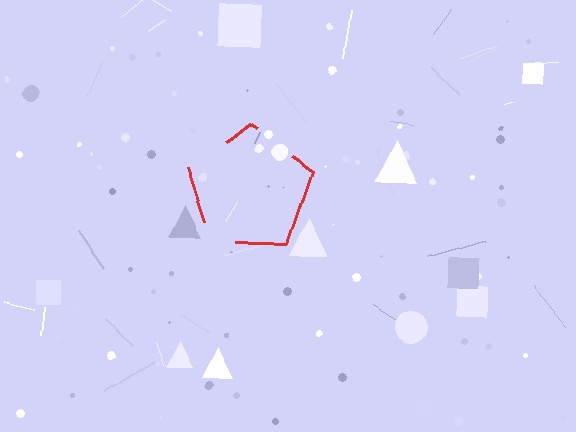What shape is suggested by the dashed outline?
The dashed outline suggests a pentagon.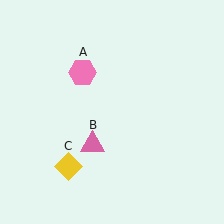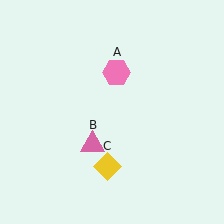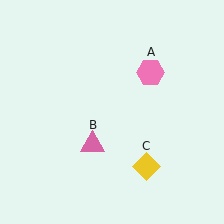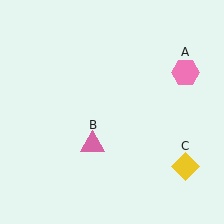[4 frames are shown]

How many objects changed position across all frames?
2 objects changed position: pink hexagon (object A), yellow diamond (object C).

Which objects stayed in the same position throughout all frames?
Pink triangle (object B) remained stationary.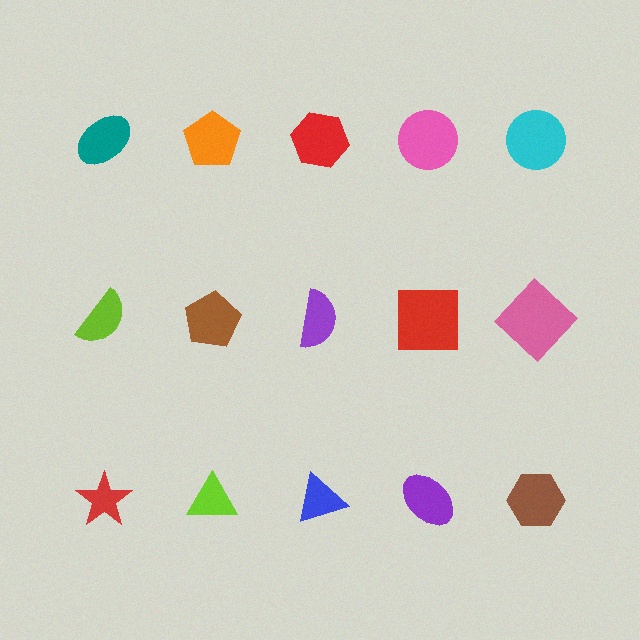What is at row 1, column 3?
A red hexagon.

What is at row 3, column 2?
A lime triangle.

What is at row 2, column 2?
A brown pentagon.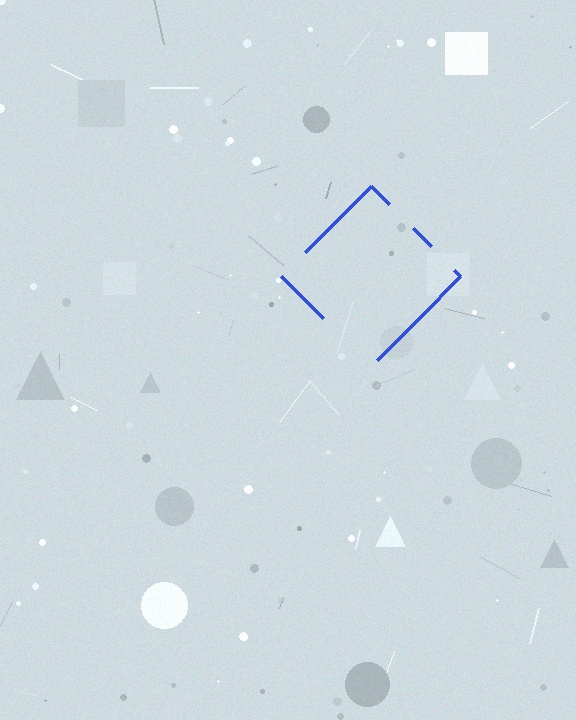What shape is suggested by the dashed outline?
The dashed outline suggests a diamond.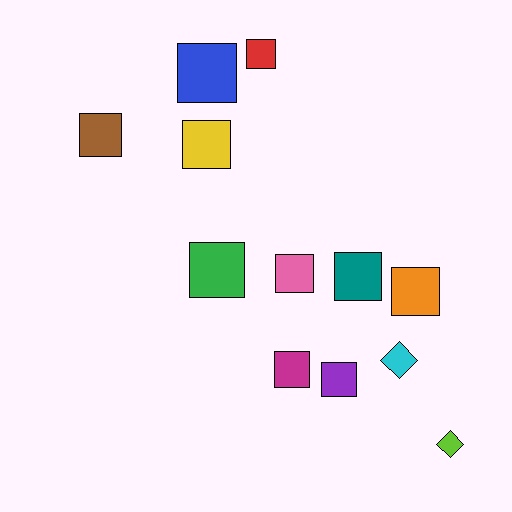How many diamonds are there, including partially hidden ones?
There are 2 diamonds.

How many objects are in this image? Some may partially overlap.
There are 12 objects.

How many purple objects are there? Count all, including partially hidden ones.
There is 1 purple object.